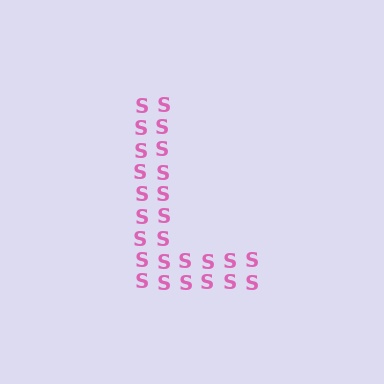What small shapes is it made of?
It is made of small letter S's.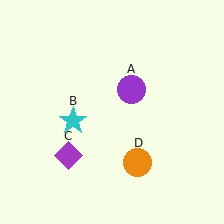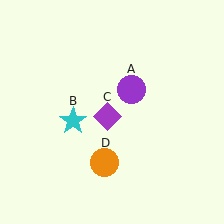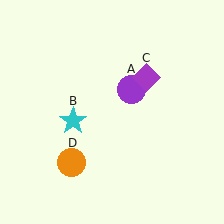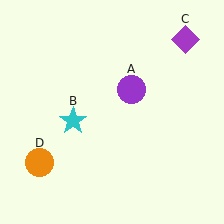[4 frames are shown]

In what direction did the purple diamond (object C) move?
The purple diamond (object C) moved up and to the right.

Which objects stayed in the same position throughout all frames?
Purple circle (object A) and cyan star (object B) remained stationary.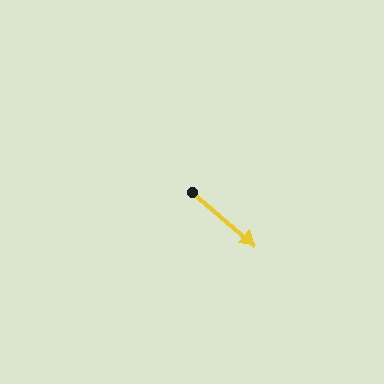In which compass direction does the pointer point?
Southeast.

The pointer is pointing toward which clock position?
Roughly 4 o'clock.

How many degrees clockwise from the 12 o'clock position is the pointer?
Approximately 131 degrees.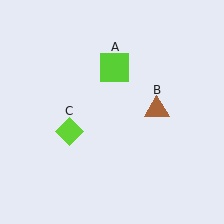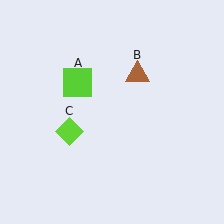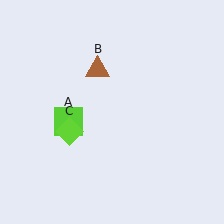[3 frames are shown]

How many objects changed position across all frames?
2 objects changed position: lime square (object A), brown triangle (object B).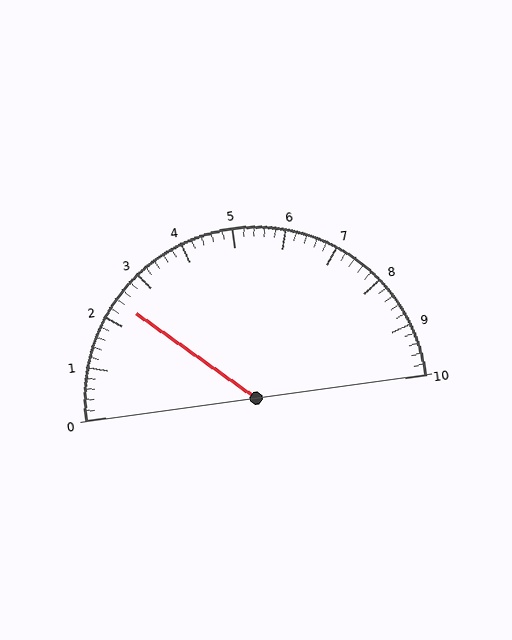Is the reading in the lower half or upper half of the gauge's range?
The reading is in the lower half of the range (0 to 10).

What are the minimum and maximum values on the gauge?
The gauge ranges from 0 to 10.